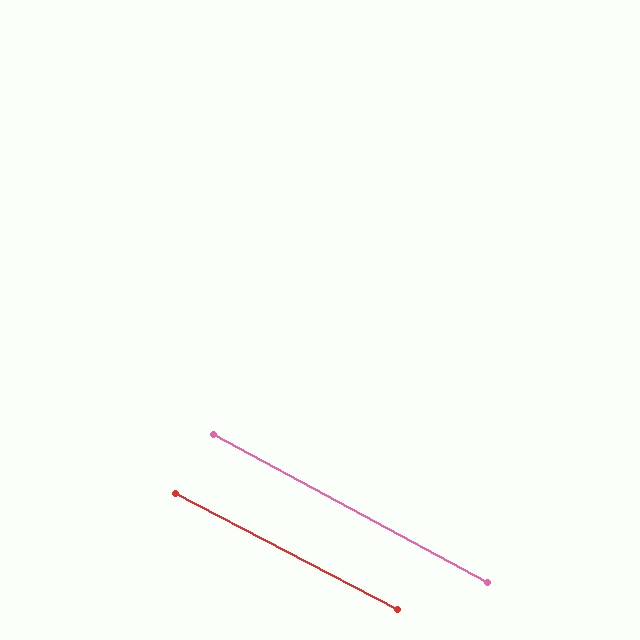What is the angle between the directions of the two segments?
Approximately 1 degree.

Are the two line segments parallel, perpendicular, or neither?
Parallel — their directions differ by only 0.7°.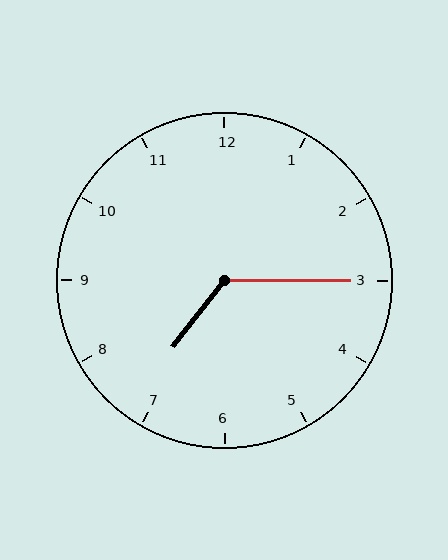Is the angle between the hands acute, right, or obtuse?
It is obtuse.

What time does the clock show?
7:15.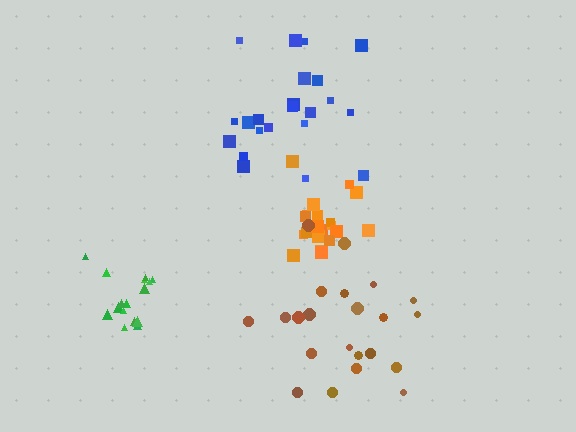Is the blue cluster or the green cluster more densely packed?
Green.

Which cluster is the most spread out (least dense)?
Blue.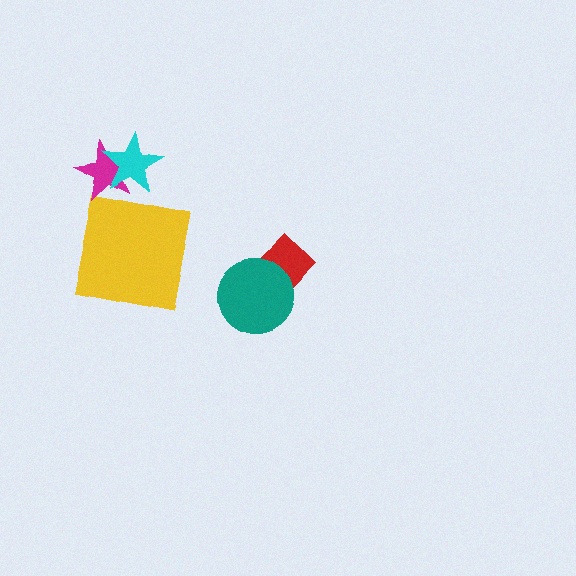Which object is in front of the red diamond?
The teal circle is in front of the red diamond.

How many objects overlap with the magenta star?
1 object overlaps with the magenta star.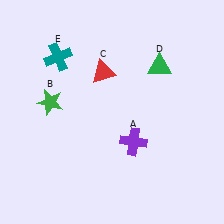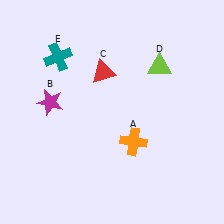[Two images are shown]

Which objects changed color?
A changed from purple to orange. B changed from green to magenta. D changed from green to lime.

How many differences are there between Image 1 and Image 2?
There are 3 differences between the two images.